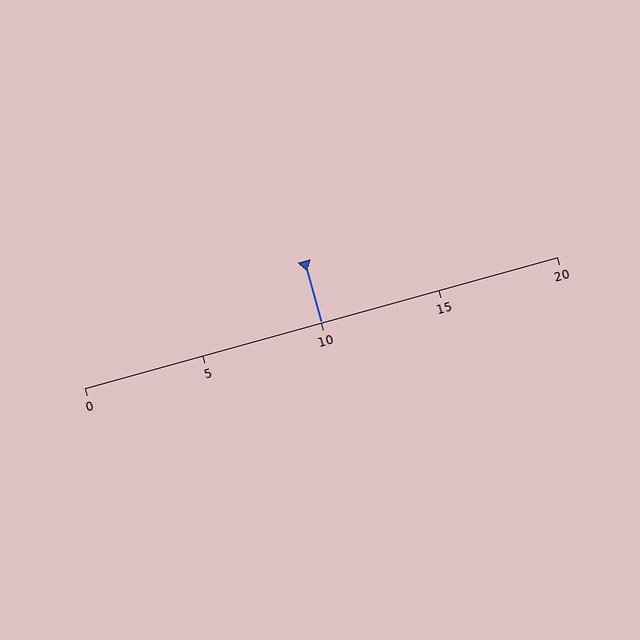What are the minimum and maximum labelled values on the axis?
The axis runs from 0 to 20.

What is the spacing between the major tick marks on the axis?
The major ticks are spaced 5 apart.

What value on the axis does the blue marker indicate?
The marker indicates approximately 10.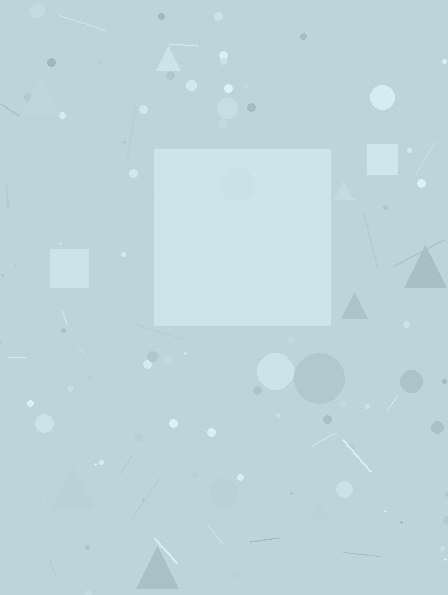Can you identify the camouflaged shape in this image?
The camouflaged shape is a square.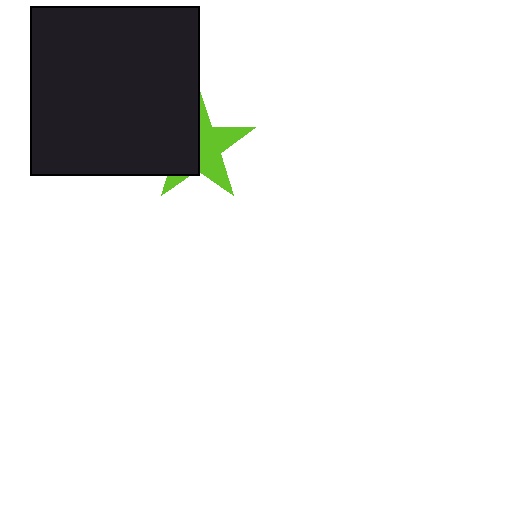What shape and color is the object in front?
The object in front is a black square.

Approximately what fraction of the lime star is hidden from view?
Roughly 48% of the lime star is hidden behind the black square.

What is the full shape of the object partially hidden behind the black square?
The partially hidden object is a lime star.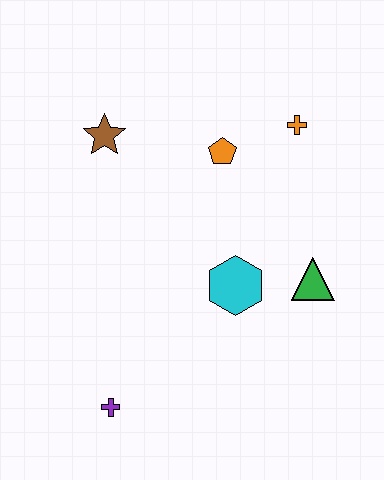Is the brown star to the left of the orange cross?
Yes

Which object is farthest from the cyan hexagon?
The brown star is farthest from the cyan hexagon.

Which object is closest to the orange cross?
The orange pentagon is closest to the orange cross.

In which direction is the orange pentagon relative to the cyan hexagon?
The orange pentagon is above the cyan hexagon.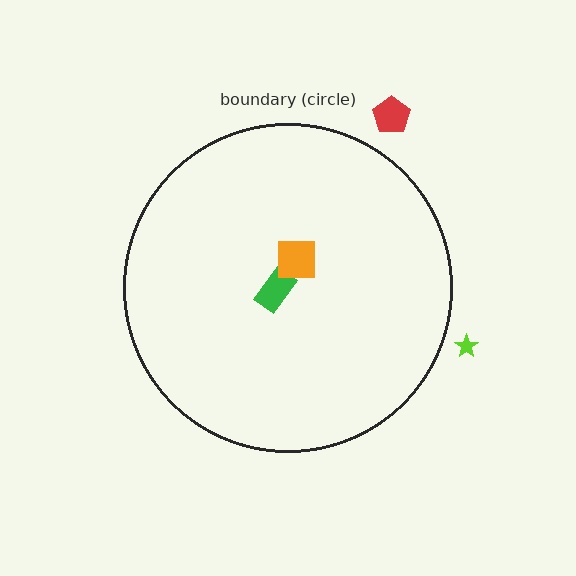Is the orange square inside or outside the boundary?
Inside.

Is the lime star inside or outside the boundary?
Outside.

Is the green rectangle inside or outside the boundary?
Inside.